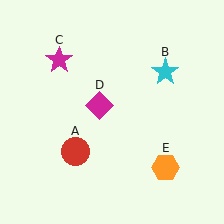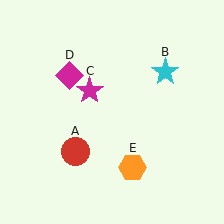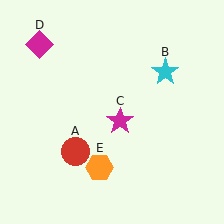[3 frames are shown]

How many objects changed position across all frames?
3 objects changed position: magenta star (object C), magenta diamond (object D), orange hexagon (object E).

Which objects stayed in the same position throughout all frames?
Red circle (object A) and cyan star (object B) remained stationary.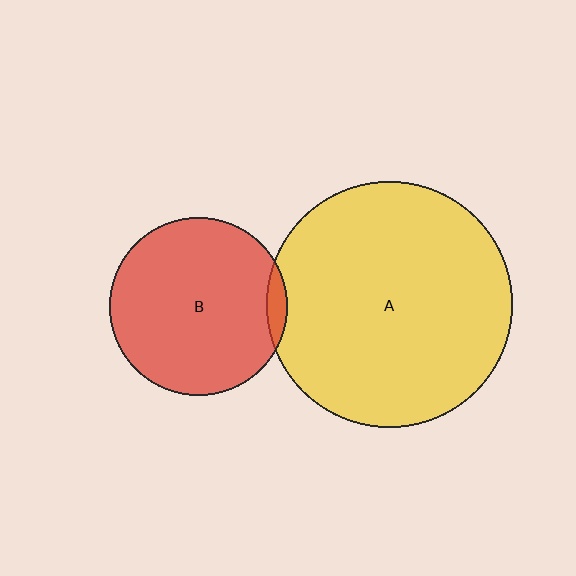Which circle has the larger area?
Circle A (yellow).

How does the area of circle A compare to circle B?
Approximately 1.9 times.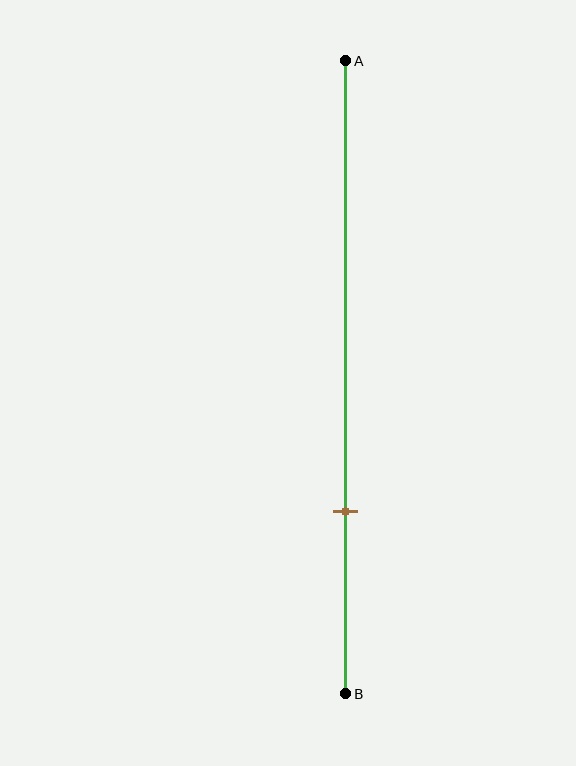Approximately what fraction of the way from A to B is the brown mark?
The brown mark is approximately 70% of the way from A to B.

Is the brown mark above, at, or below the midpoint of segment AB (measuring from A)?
The brown mark is below the midpoint of segment AB.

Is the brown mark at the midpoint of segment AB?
No, the mark is at about 70% from A, not at the 50% midpoint.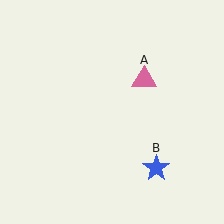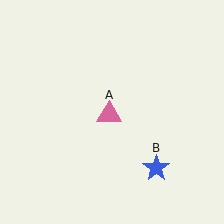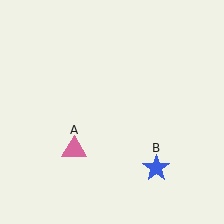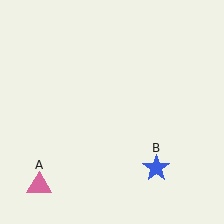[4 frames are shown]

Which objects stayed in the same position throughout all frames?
Blue star (object B) remained stationary.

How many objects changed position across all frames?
1 object changed position: pink triangle (object A).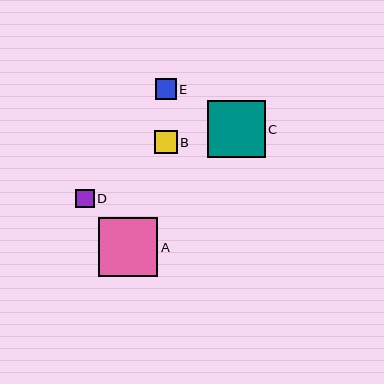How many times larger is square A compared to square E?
Square A is approximately 2.8 times the size of square E.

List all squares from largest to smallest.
From largest to smallest: A, C, B, E, D.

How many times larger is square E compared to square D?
Square E is approximately 1.1 times the size of square D.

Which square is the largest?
Square A is the largest with a size of approximately 60 pixels.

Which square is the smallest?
Square D is the smallest with a size of approximately 19 pixels.